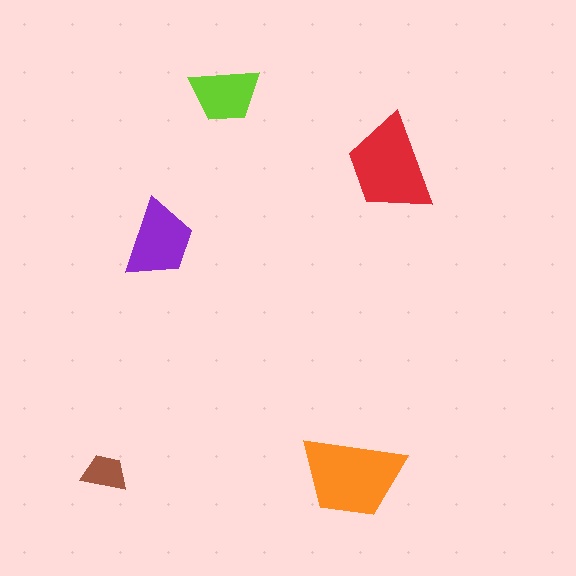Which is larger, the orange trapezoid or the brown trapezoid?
The orange one.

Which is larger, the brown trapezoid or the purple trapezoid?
The purple one.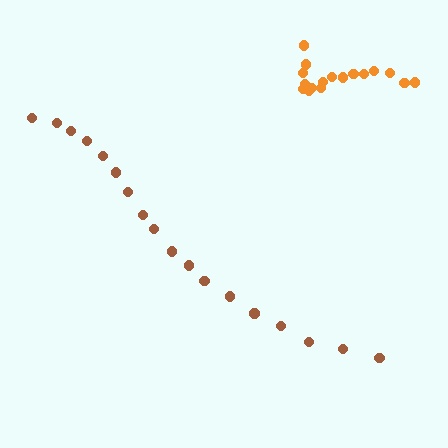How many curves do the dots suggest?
There are 2 distinct paths.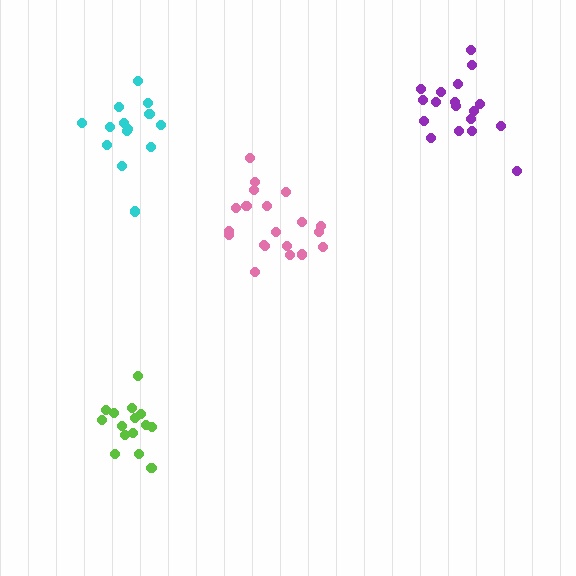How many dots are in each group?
Group 1: 20 dots, Group 2: 18 dots, Group 3: 15 dots, Group 4: 14 dots (67 total).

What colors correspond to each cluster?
The clusters are colored: pink, purple, lime, cyan.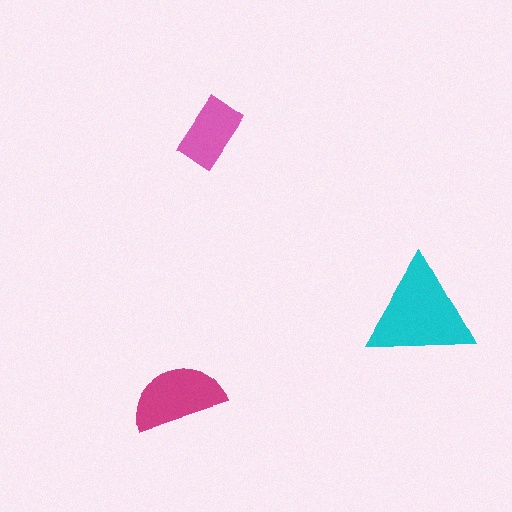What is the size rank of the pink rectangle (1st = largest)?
3rd.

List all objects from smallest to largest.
The pink rectangle, the magenta semicircle, the cyan triangle.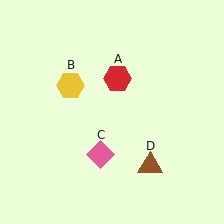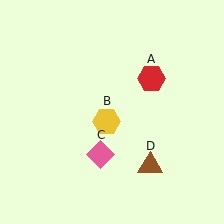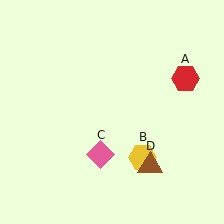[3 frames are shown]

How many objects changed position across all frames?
2 objects changed position: red hexagon (object A), yellow hexagon (object B).